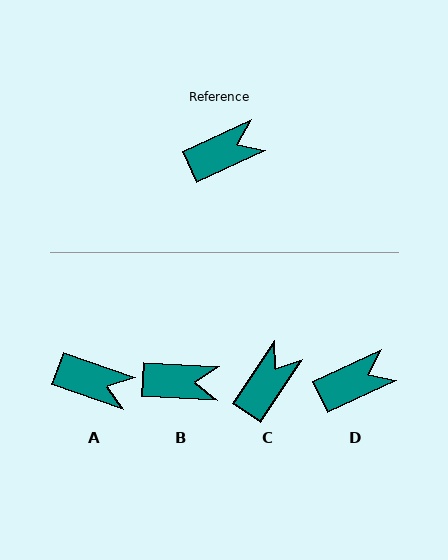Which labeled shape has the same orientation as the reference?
D.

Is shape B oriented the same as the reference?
No, it is off by about 28 degrees.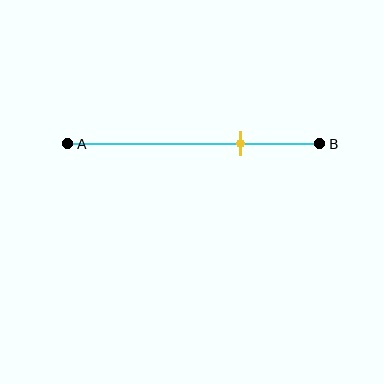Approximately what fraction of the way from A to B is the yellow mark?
The yellow mark is approximately 70% of the way from A to B.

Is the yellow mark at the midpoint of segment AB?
No, the mark is at about 70% from A, not at the 50% midpoint.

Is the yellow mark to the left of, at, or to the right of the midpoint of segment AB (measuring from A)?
The yellow mark is to the right of the midpoint of segment AB.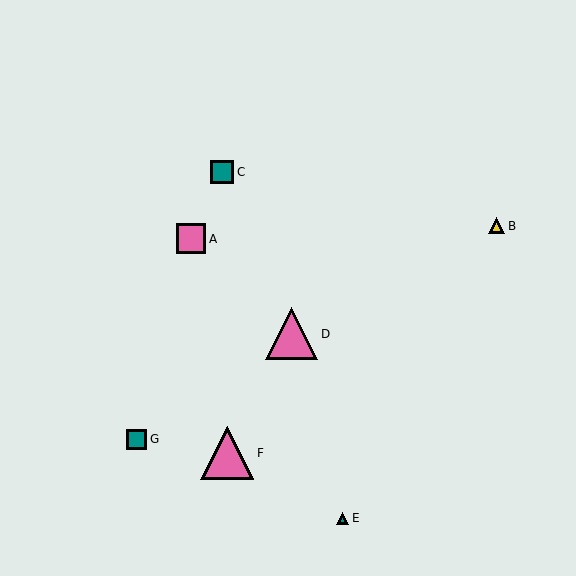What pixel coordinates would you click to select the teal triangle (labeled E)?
Click at (343, 518) to select the teal triangle E.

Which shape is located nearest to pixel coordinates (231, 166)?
The teal square (labeled C) at (222, 172) is nearest to that location.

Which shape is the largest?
The pink triangle (labeled F) is the largest.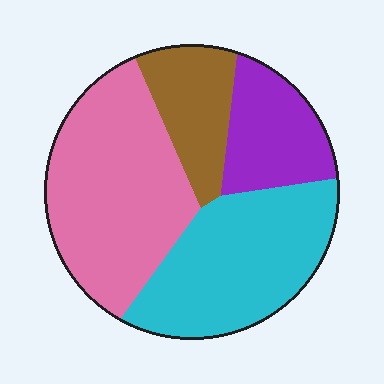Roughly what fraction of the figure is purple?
Purple covers around 15% of the figure.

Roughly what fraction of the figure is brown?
Brown takes up about one eighth (1/8) of the figure.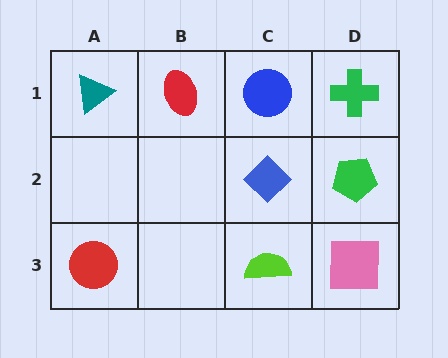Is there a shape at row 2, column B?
No, that cell is empty.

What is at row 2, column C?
A blue diamond.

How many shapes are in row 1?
4 shapes.